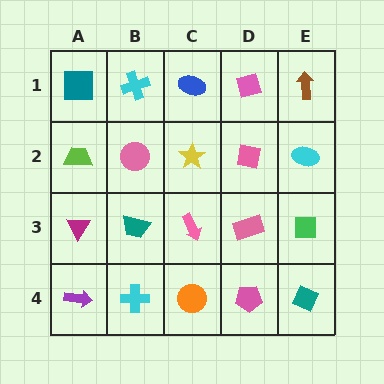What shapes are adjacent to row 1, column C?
A yellow star (row 2, column C), a cyan cross (row 1, column B), a pink square (row 1, column D).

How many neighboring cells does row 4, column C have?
3.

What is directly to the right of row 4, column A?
A cyan cross.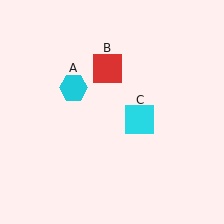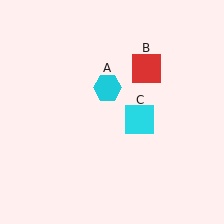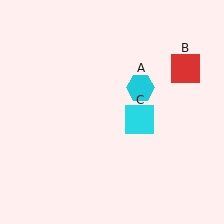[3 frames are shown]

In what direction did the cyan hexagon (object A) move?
The cyan hexagon (object A) moved right.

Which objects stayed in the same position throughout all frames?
Cyan square (object C) remained stationary.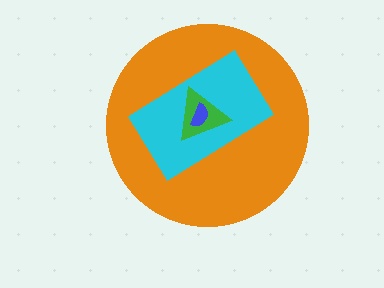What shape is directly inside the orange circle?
The cyan rectangle.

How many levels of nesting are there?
4.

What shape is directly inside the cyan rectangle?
The green triangle.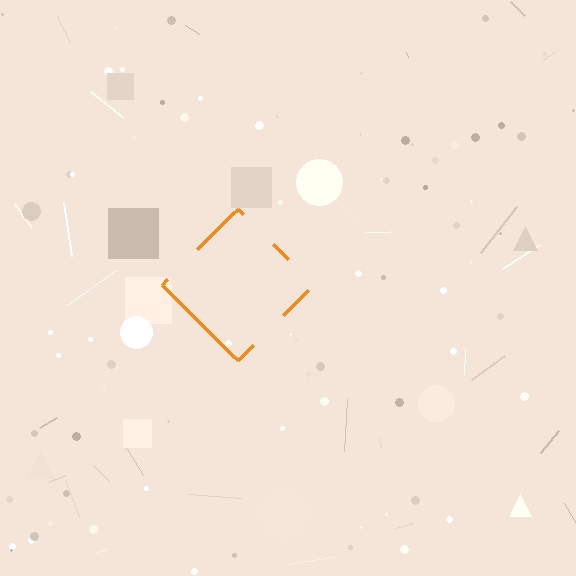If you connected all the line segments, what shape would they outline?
They would outline a diamond.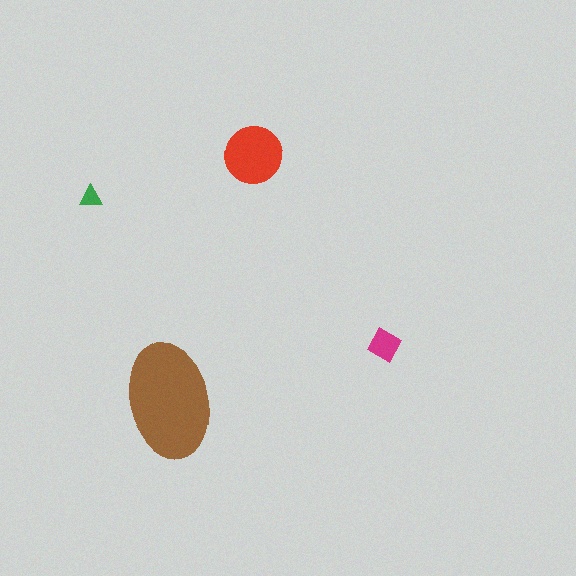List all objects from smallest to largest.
The green triangle, the magenta square, the red circle, the brown ellipse.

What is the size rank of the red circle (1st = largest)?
2nd.